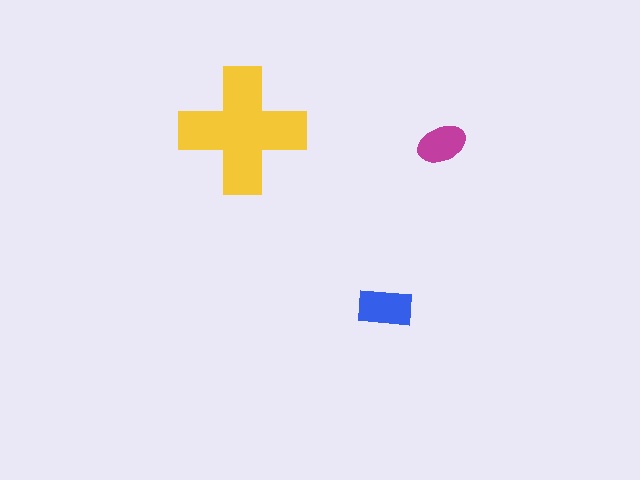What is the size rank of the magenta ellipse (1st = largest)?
3rd.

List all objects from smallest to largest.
The magenta ellipse, the blue rectangle, the yellow cross.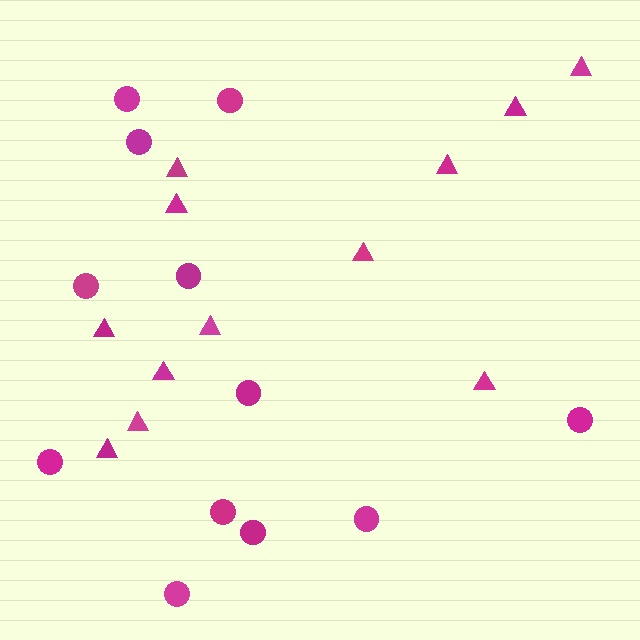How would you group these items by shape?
There are 2 groups: one group of circles (12) and one group of triangles (12).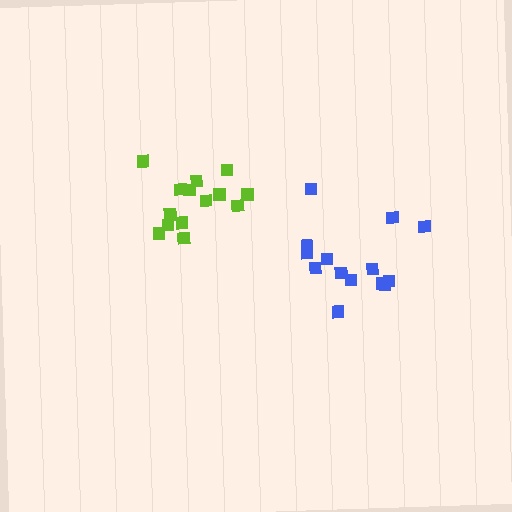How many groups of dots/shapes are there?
There are 2 groups.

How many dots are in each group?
Group 1: 14 dots, Group 2: 14 dots (28 total).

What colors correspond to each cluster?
The clusters are colored: blue, lime.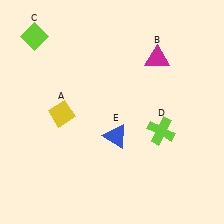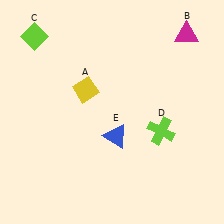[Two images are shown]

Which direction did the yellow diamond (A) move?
The yellow diamond (A) moved right.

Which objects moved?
The objects that moved are: the yellow diamond (A), the magenta triangle (B).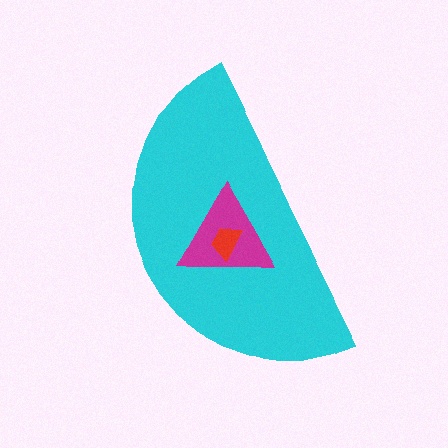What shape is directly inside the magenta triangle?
The red trapezoid.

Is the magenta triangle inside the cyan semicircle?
Yes.